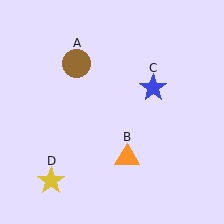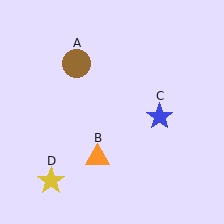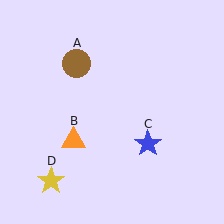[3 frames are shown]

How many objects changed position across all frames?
2 objects changed position: orange triangle (object B), blue star (object C).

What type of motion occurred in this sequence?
The orange triangle (object B), blue star (object C) rotated clockwise around the center of the scene.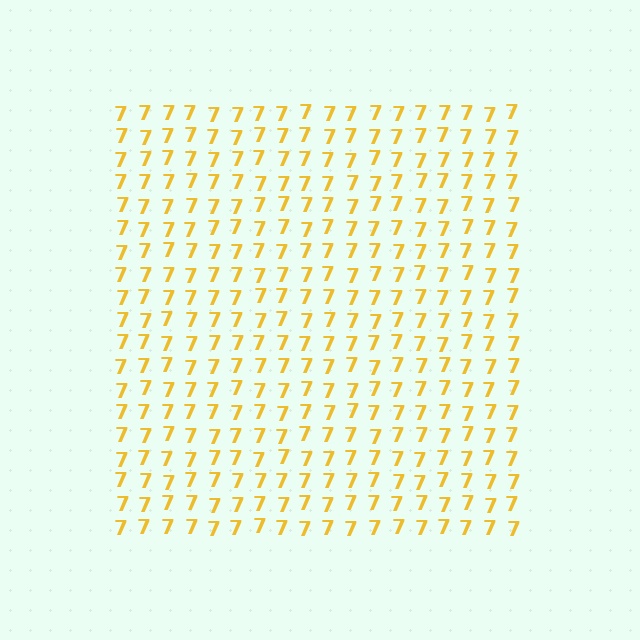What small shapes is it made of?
It is made of small digit 7's.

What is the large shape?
The large shape is a square.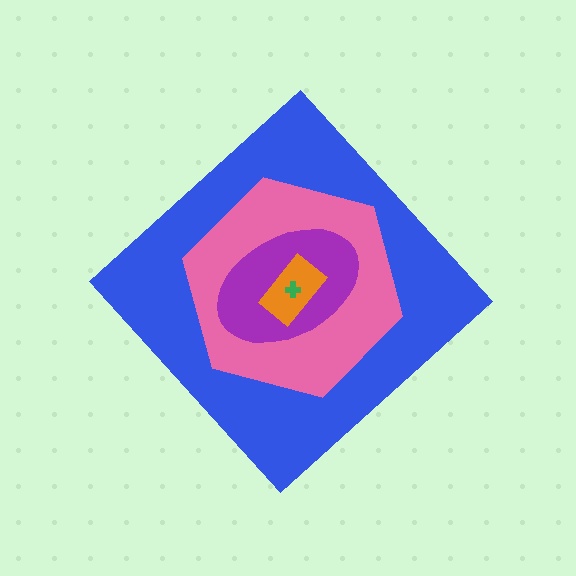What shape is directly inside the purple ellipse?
The orange rectangle.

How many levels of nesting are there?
5.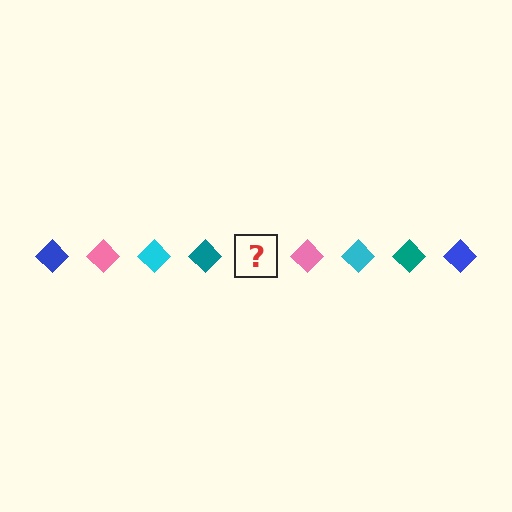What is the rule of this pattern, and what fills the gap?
The rule is that the pattern cycles through blue, pink, cyan, teal diamonds. The gap should be filled with a blue diamond.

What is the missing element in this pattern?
The missing element is a blue diamond.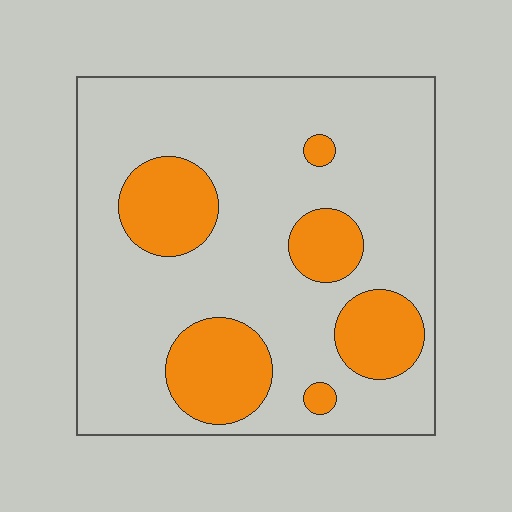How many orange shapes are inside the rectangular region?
6.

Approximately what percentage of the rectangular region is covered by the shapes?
Approximately 25%.